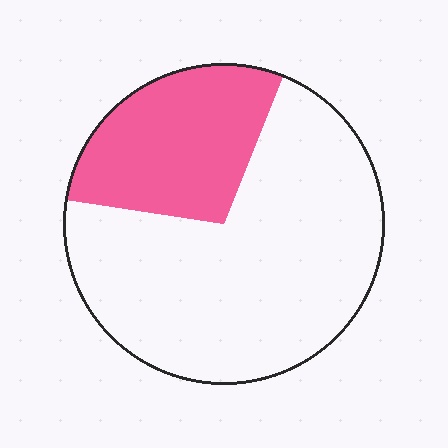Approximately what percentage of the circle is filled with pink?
Approximately 30%.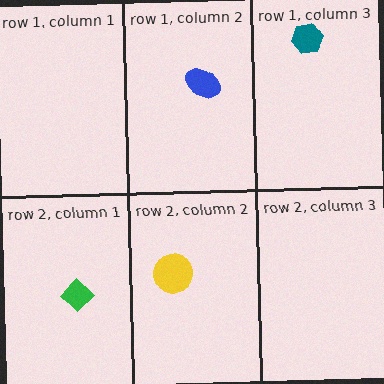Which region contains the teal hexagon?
The row 1, column 3 region.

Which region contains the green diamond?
The row 2, column 1 region.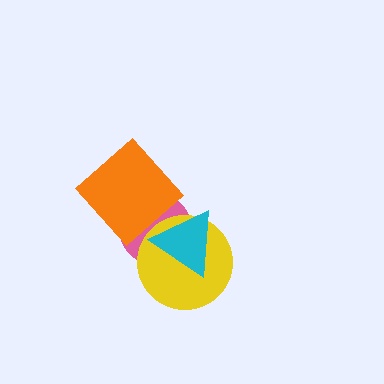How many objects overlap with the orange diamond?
1 object overlaps with the orange diamond.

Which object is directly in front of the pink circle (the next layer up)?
The orange diamond is directly in front of the pink circle.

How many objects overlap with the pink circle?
3 objects overlap with the pink circle.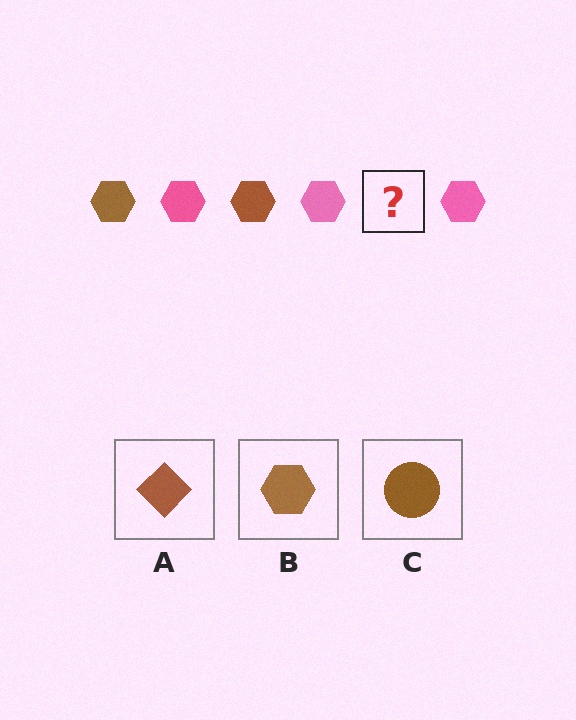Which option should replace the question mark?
Option B.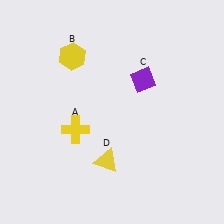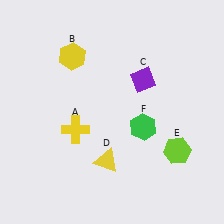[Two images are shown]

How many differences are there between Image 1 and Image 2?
There are 2 differences between the two images.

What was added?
A lime hexagon (E), a green hexagon (F) were added in Image 2.